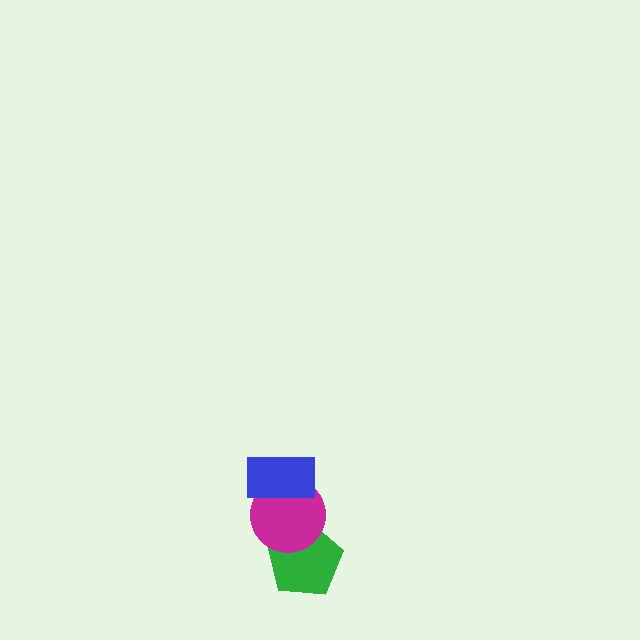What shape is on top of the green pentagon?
The magenta circle is on top of the green pentagon.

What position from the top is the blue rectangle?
The blue rectangle is 1st from the top.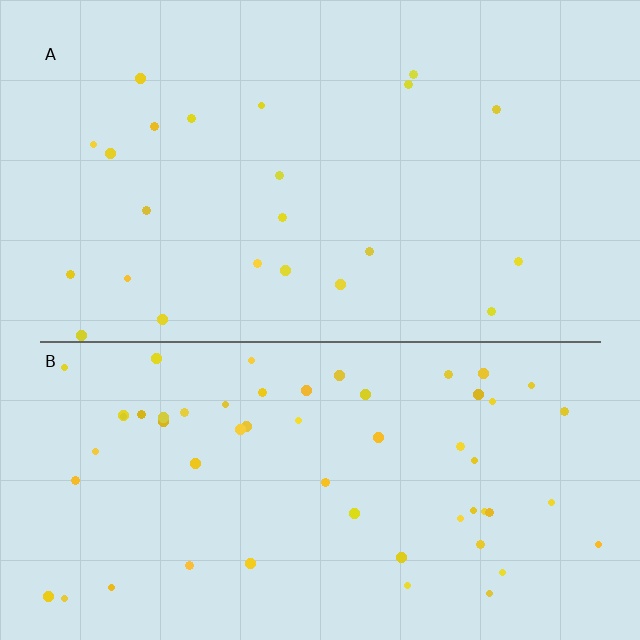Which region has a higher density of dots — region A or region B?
B (the bottom).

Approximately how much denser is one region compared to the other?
Approximately 2.5× — region B over region A.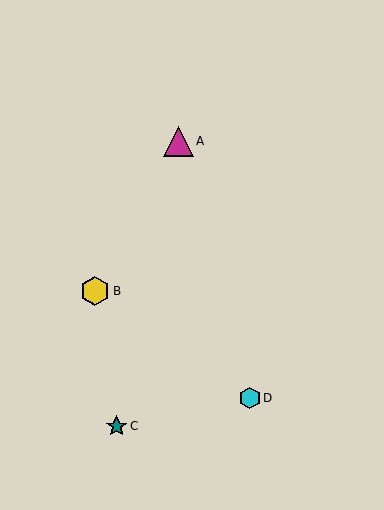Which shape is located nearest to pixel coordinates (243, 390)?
The cyan hexagon (labeled D) at (250, 398) is nearest to that location.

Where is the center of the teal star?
The center of the teal star is at (117, 426).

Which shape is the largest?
The magenta triangle (labeled A) is the largest.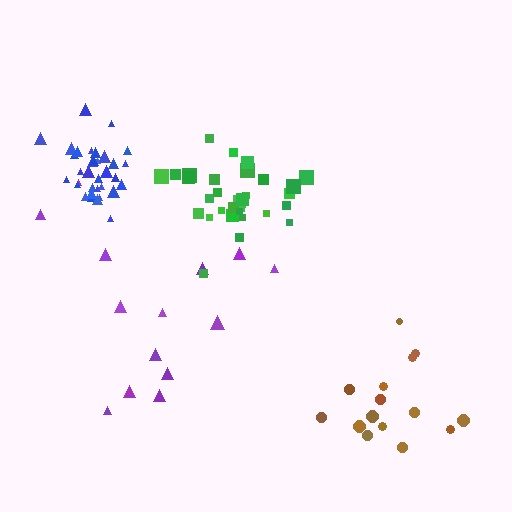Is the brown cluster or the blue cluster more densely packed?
Blue.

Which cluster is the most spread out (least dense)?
Purple.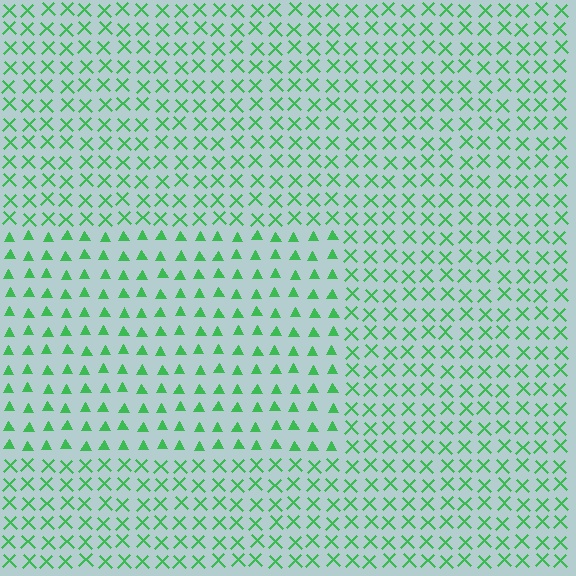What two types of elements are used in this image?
The image uses triangles inside the rectangle region and X marks outside it.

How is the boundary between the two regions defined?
The boundary is defined by a change in element shape: triangles inside vs. X marks outside. All elements share the same color and spacing.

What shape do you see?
I see a rectangle.